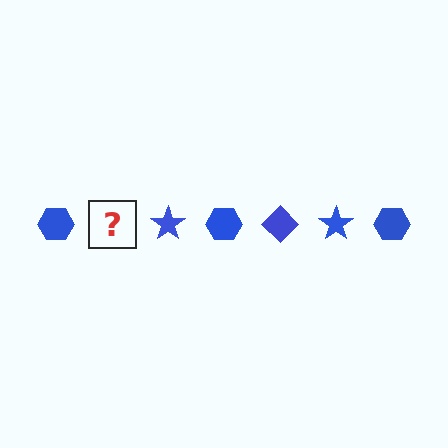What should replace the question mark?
The question mark should be replaced with a blue diamond.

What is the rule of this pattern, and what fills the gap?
The rule is that the pattern cycles through hexagon, diamond, star shapes in blue. The gap should be filled with a blue diamond.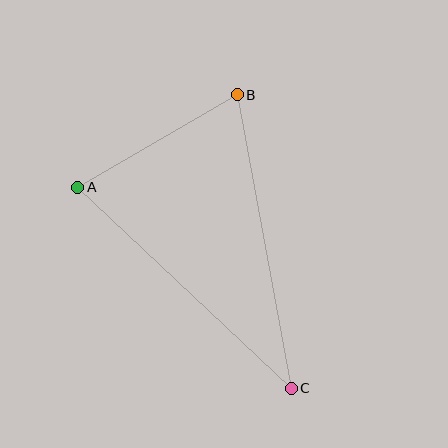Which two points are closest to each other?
Points A and B are closest to each other.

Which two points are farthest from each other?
Points B and C are farthest from each other.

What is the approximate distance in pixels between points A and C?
The distance between A and C is approximately 293 pixels.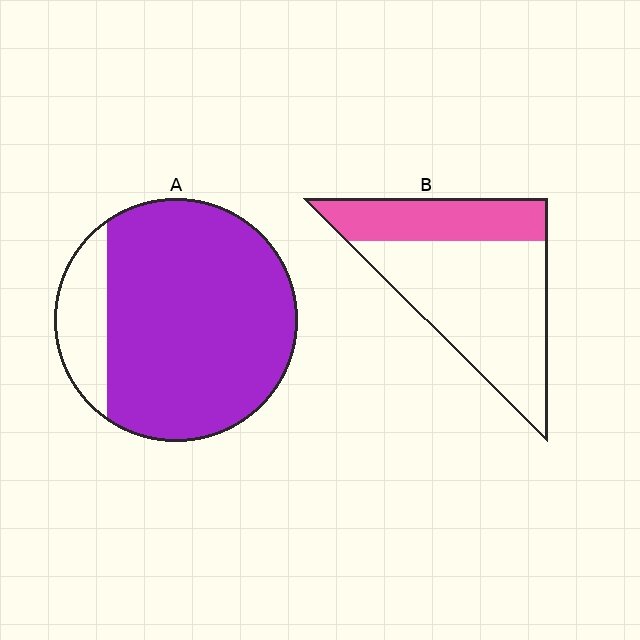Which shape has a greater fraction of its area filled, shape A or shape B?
Shape A.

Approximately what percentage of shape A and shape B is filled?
A is approximately 85% and B is approximately 30%.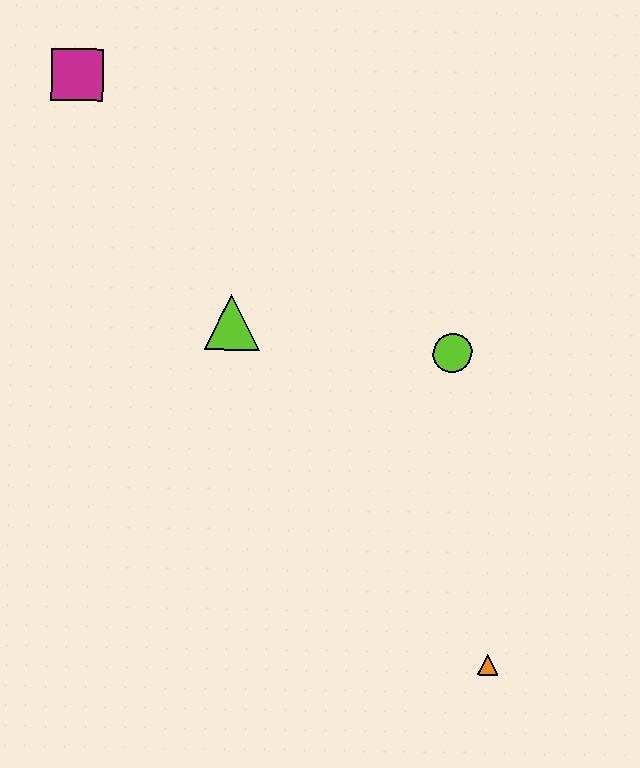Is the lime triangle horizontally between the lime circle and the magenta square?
Yes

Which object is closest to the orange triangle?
The lime circle is closest to the orange triangle.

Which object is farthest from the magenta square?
The orange triangle is farthest from the magenta square.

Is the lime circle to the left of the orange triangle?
Yes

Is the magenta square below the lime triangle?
No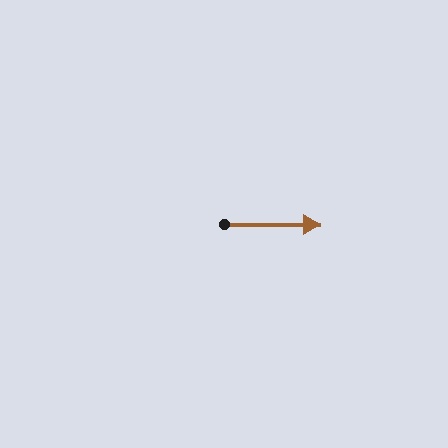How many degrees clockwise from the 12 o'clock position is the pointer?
Approximately 90 degrees.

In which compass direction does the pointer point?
East.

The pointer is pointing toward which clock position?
Roughly 3 o'clock.